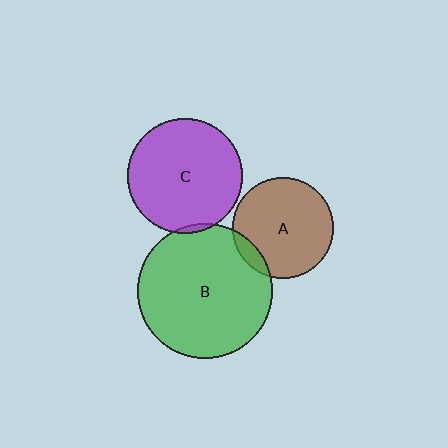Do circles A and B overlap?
Yes.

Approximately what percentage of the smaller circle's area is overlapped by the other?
Approximately 10%.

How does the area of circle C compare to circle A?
Approximately 1.3 times.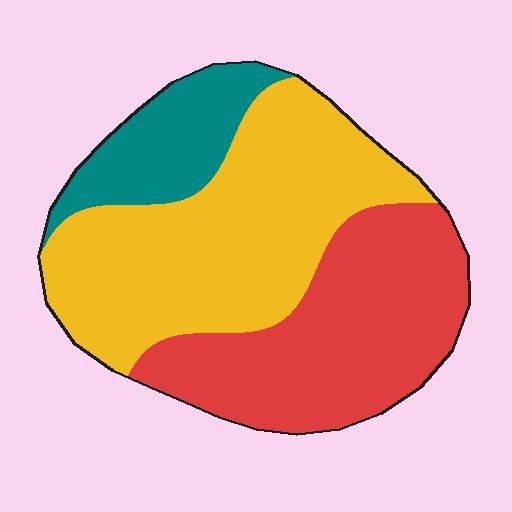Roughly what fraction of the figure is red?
Red takes up between a third and a half of the figure.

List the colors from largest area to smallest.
From largest to smallest: yellow, red, teal.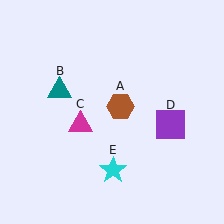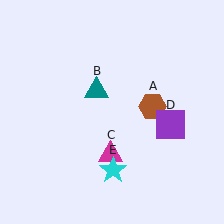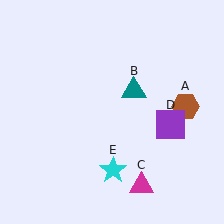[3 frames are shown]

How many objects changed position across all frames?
3 objects changed position: brown hexagon (object A), teal triangle (object B), magenta triangle (object C).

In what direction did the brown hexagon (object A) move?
The brown hexagon (object A) moved right.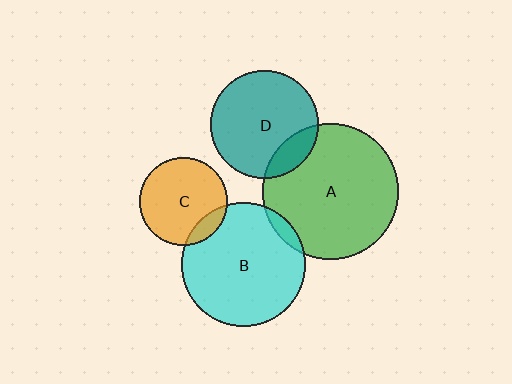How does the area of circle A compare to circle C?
Approximately 2.4 times.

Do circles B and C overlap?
Yes.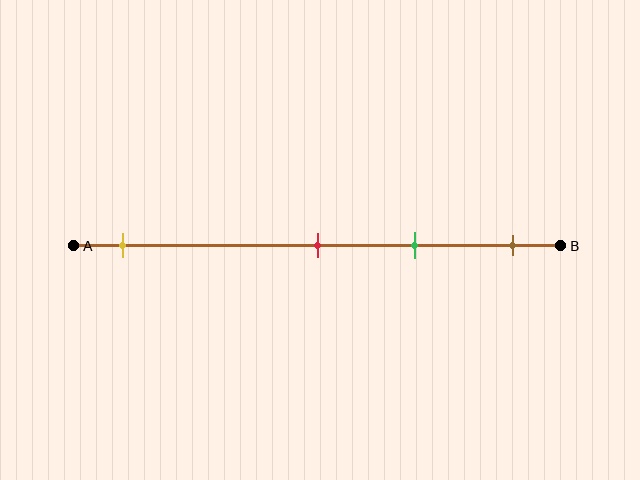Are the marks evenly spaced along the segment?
No, the marks are not evenly spaced.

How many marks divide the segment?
There are 4 marks dividing the segment.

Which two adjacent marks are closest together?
The red and green marks are the closest adjacent pair.